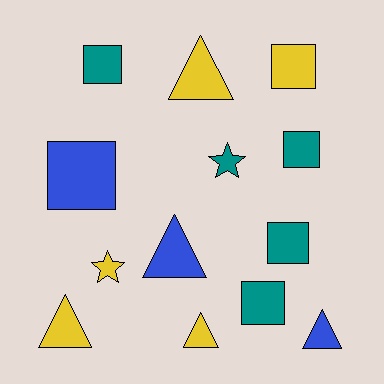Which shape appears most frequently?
Square, with 6 objects.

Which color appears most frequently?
Yellow, with 5 objects.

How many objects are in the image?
There are 13 objects.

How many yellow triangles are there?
There are 3 yellow triangles.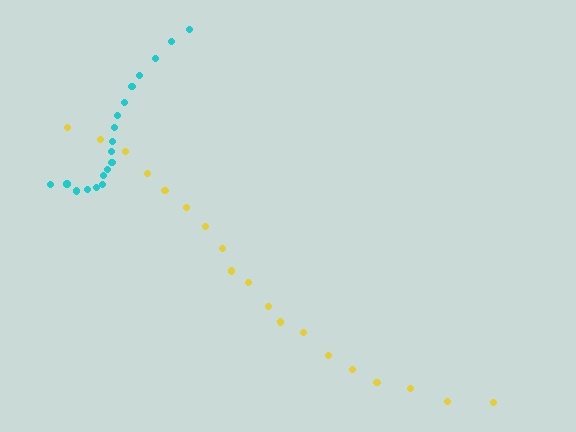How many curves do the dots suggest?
There are 2 distinct paths.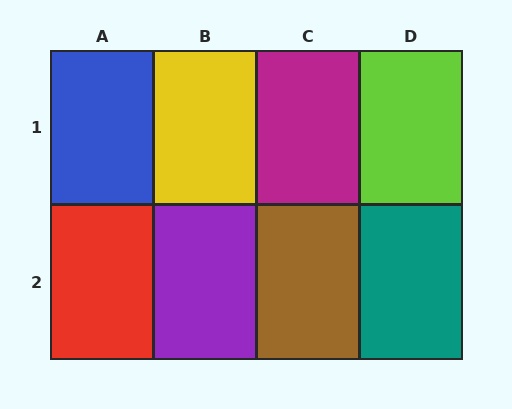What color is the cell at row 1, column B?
Yellow.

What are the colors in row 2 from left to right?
Red, purple, brown, teal.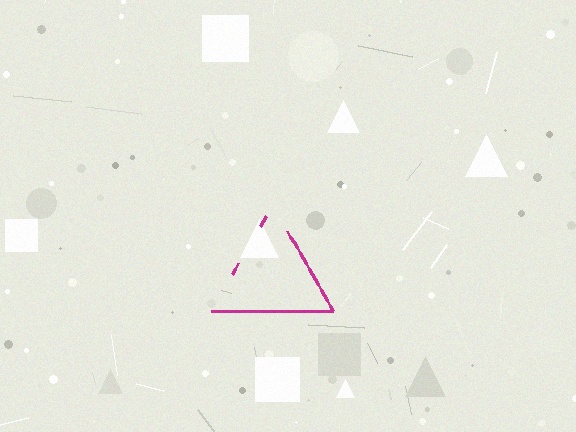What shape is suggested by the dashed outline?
The dashed outline suggests a triangle.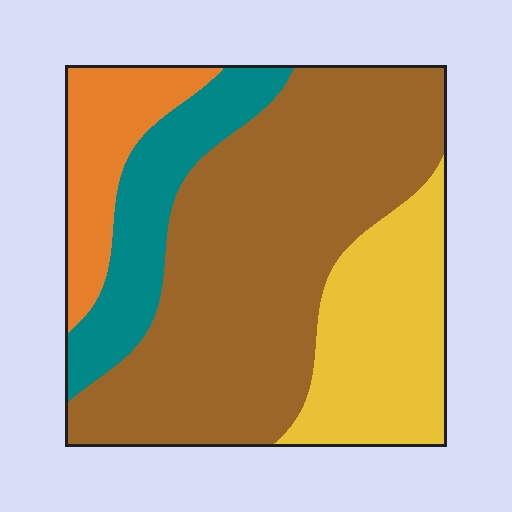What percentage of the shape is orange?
Orange covers 12% of the shape.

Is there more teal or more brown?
Brown.